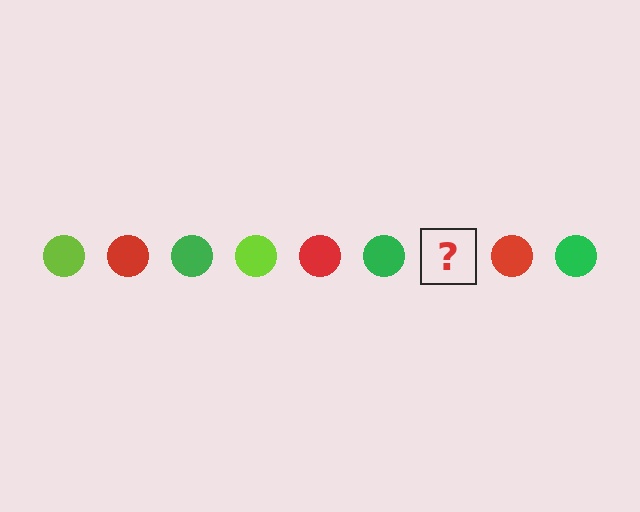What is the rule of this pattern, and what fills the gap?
The rule is that the pattern cycles through lime, red, green circles. The gap should be filled with a lime circle.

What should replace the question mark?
The question mark should be replaced with a lime circle.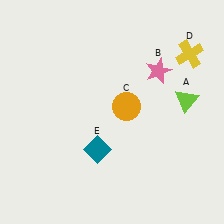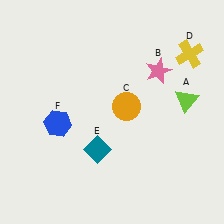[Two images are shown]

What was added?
A blue hexagon (F) was added in Image 2.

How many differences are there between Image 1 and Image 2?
There is 1 difference between the two images.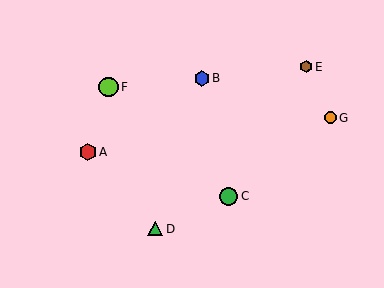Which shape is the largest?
The lime circle (labeled F) is the largest.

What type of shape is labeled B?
Shape B is a blue hexagon.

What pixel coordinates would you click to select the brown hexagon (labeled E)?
Click at (306, 67) to select the brown hexagon E.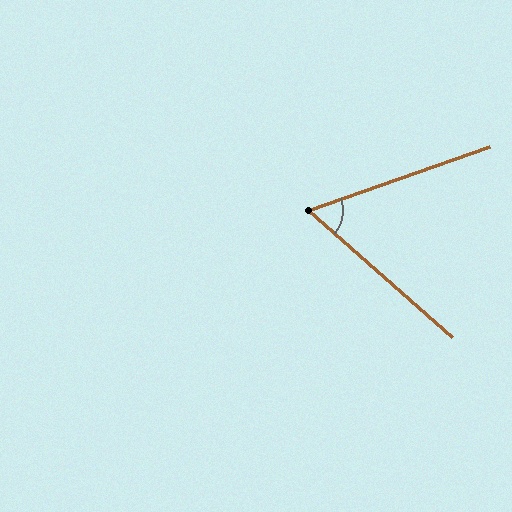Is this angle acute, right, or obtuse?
It is acute.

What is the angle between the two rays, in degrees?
Approximately 61 degrees.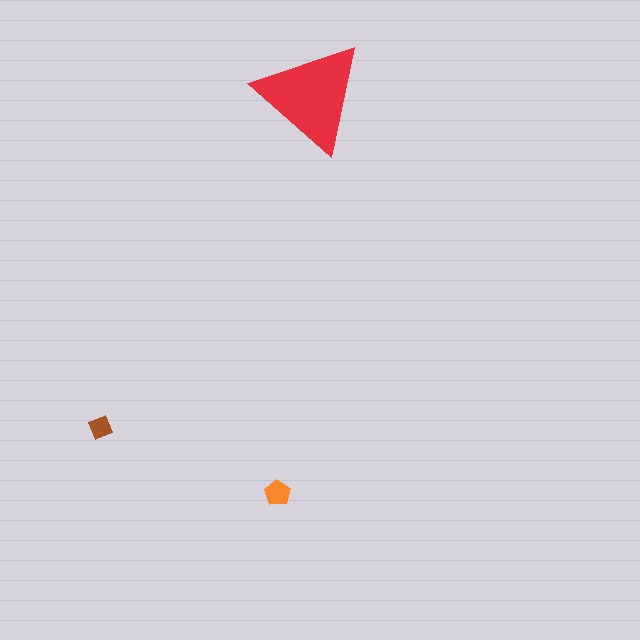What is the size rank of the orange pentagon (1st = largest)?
2nd.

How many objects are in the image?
There are 3 objects in the image.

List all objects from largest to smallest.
The red triangle, the orange pentagon, the brown diamond.